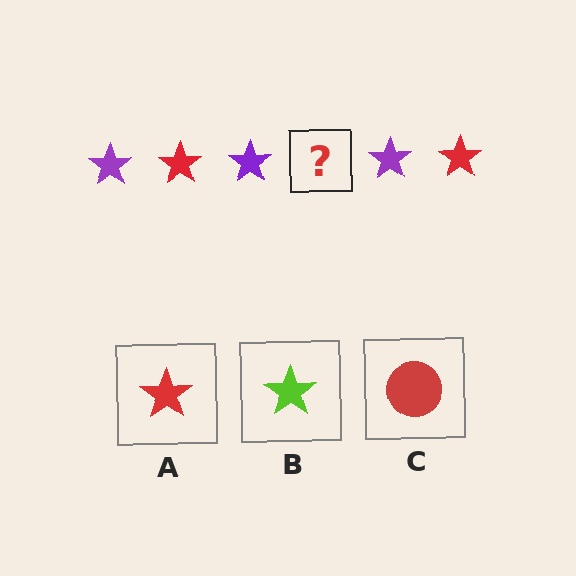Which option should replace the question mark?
Option A.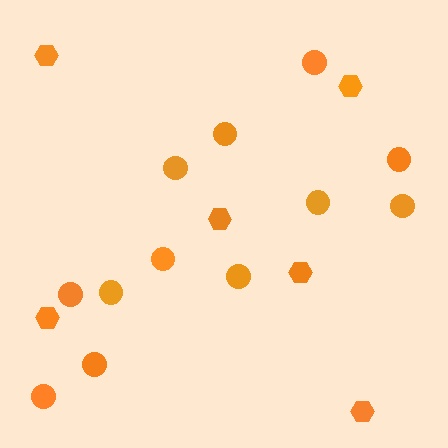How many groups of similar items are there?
There are 2 groups: one group of circles (12) and one group of hexagons (6).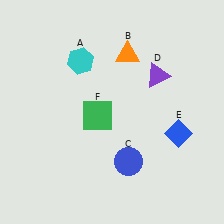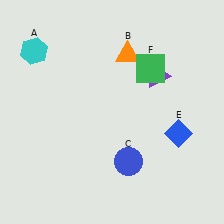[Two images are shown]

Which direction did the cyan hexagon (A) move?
The cyan hexagon (A) moved left.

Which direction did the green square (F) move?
The green square (F) moved right.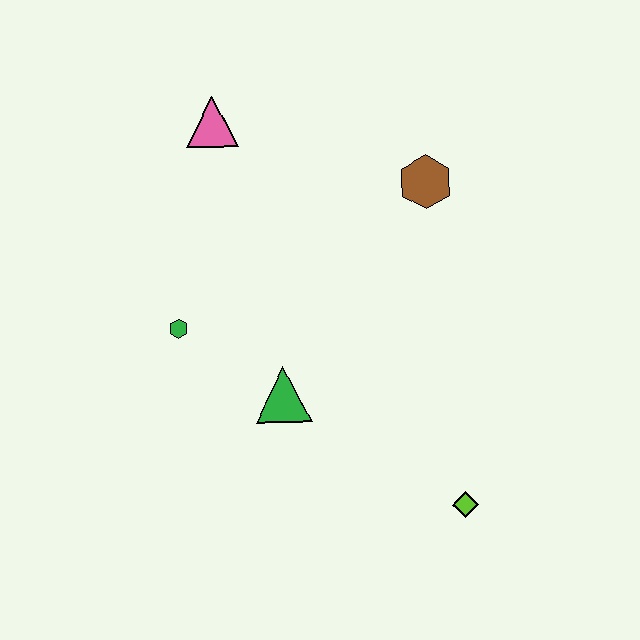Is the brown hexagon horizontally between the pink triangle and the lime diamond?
Yes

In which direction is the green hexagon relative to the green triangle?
The green hexagon is to the left of the green triangle.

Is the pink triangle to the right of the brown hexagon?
No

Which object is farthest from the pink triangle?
The lime diamond is farthest from the pink triangle.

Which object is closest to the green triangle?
The green hexagon is closest to the green triangle.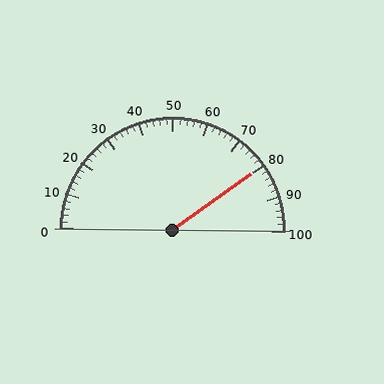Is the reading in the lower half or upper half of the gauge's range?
The reading is in the upper half of the range (0 to 100).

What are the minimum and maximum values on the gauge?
The gauge ranges from 0 to 100.